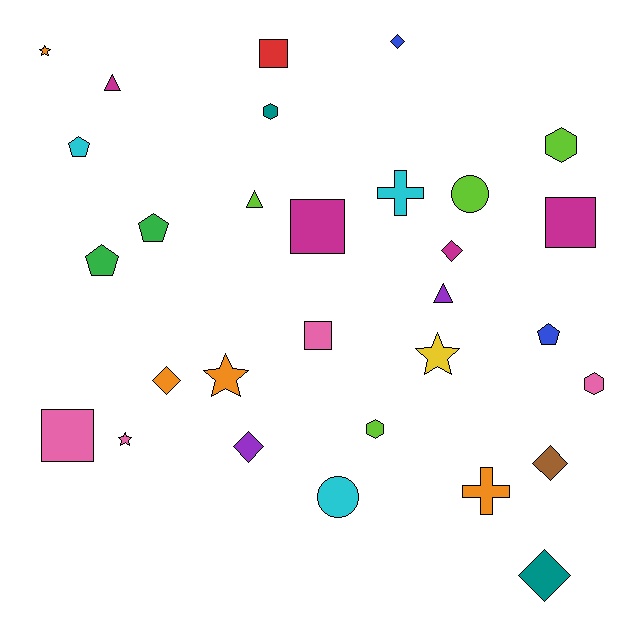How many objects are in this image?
There are 30 objects.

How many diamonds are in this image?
There are 6 diamonds.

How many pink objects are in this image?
There are 4 pink objects.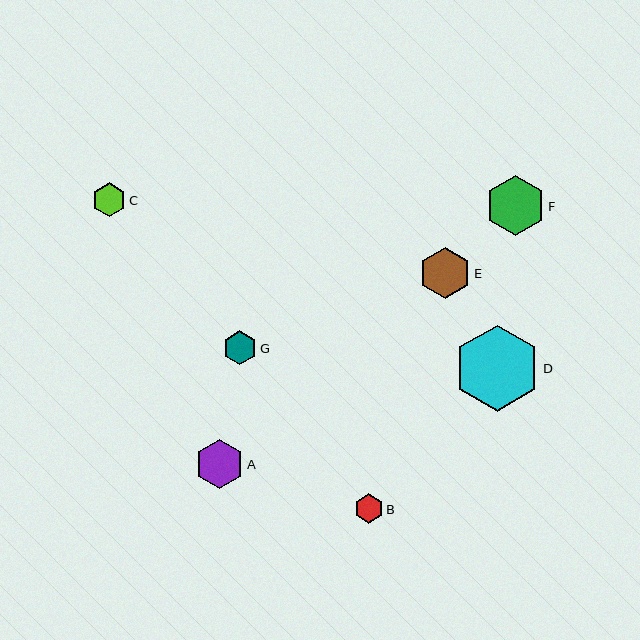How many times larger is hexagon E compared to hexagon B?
Hexagon E is approximately 1.7 times the size of hexagon B.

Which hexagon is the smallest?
Hexagon B is the smallest with a size of approximately 29 pixels.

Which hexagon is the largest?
Hexagon D is the largest with a size of approximately 86 pixels.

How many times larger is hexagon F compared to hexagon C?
Hexagon F is approximately 1.8 times the size of hexagon C.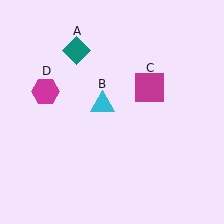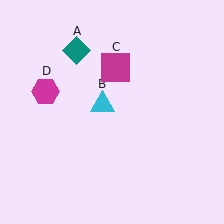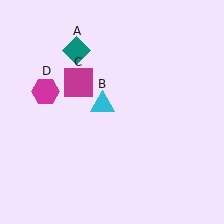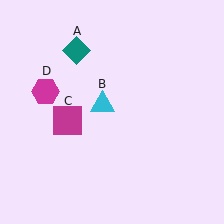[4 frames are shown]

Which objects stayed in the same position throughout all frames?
Teal diamond (object A) and cyan triangle (object B) and magenta hexagon (object D) remained stationary.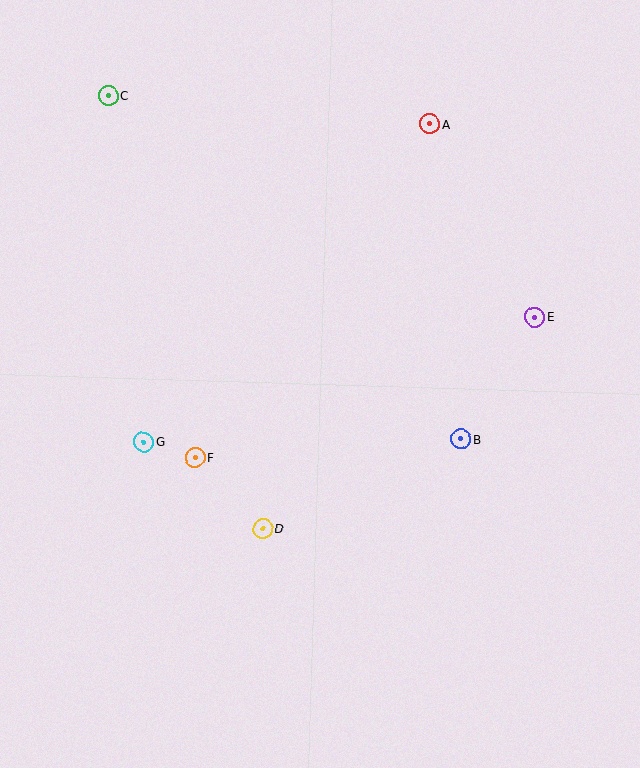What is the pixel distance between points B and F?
The distance between B and F is 267 pixels.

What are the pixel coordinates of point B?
Point B is at (461, 439).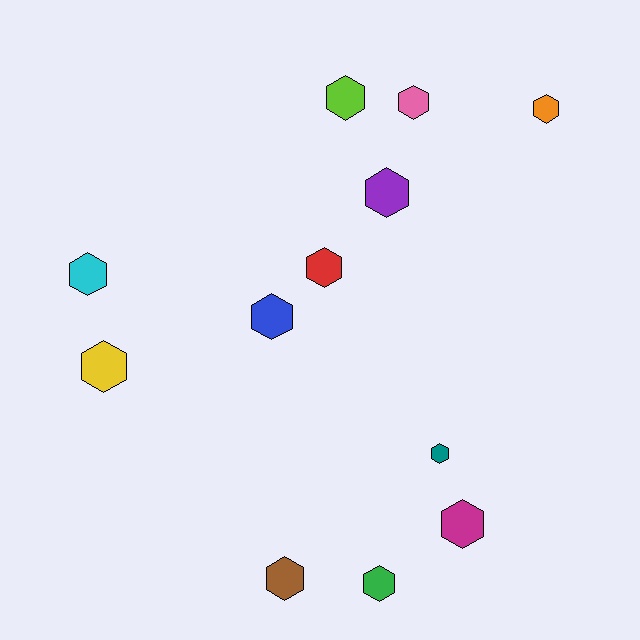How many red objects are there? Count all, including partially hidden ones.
There is 1 red object.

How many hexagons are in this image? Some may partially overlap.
There are 12 hexagons.